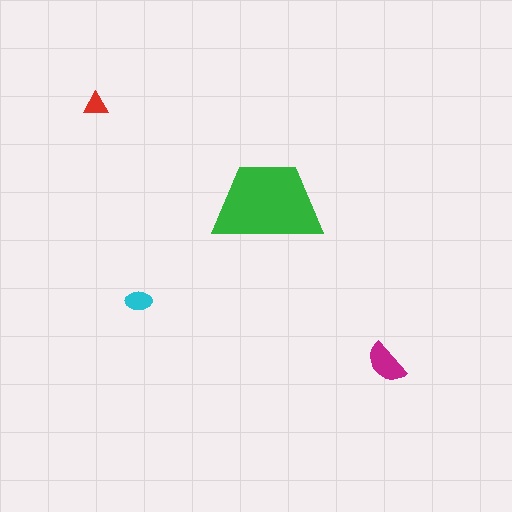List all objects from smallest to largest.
The red triangle, the cyan ellipse, the magenta semicircle, the green trapezoid.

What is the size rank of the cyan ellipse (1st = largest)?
3rd.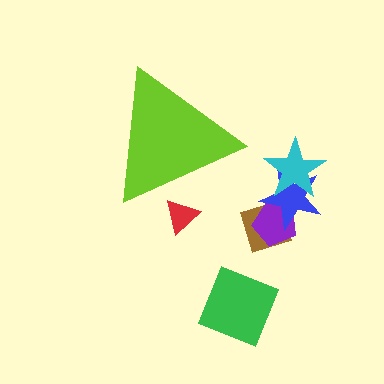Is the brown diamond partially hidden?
No, the brown diamond is fully visible.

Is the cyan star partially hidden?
No, the cyan star is fully visible.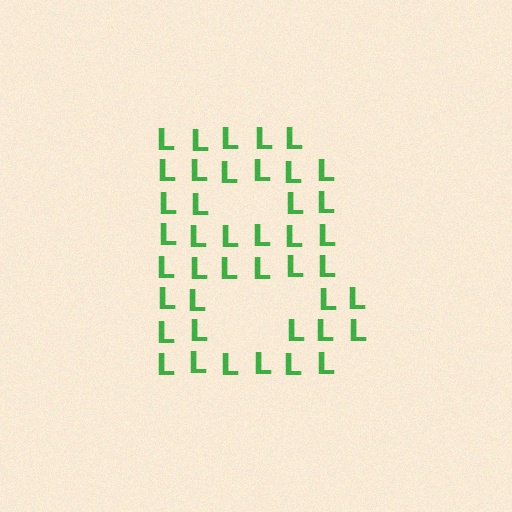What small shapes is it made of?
It is made of small letter L's.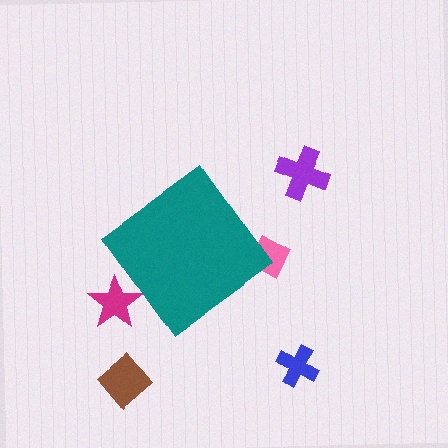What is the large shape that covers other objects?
A teal diamond.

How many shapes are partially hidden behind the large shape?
2 shapes are partially hidden.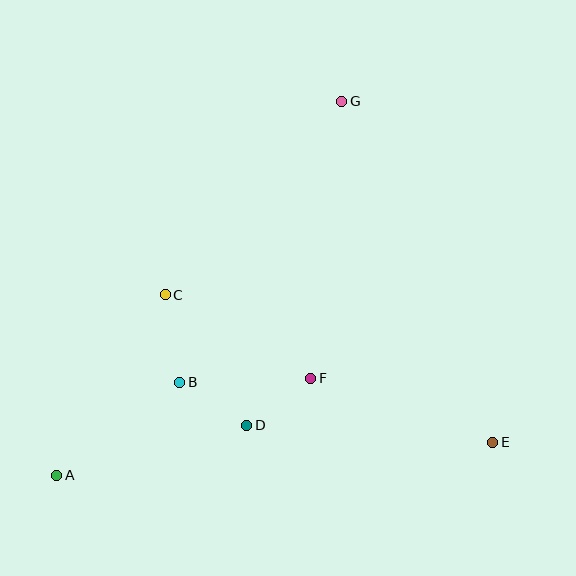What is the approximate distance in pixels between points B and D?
The distance between B and D is approximately 80 pixels.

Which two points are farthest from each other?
Points A and G are farthest from each other.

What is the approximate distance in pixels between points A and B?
The distance between A and B is approximately 154 pixels.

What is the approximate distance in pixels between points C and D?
The distance between C and D is approximately 154 pixels.